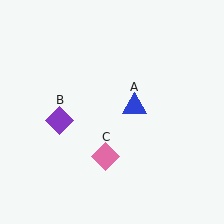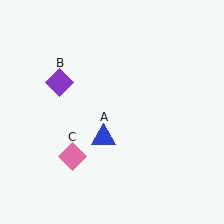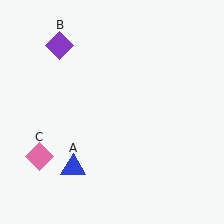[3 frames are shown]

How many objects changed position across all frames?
3 objects changed position: blue triangle (object A), purple diamond (object B), pink diamond (object C).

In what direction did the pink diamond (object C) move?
The pink diamond (object C) moved left.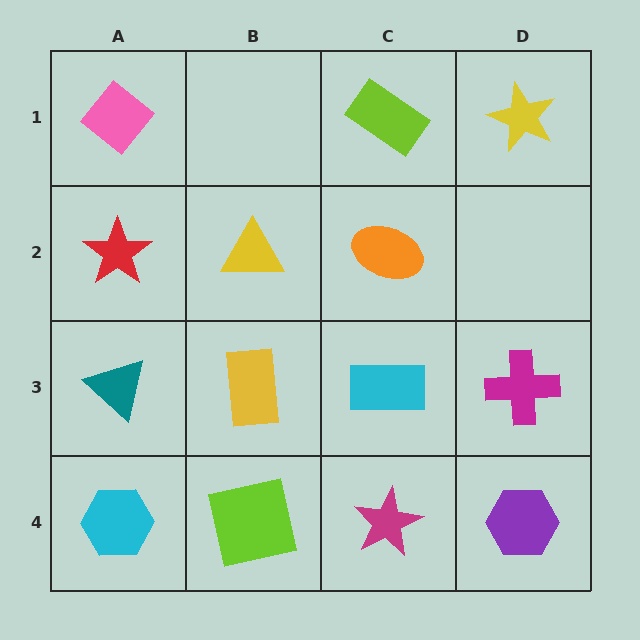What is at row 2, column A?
A red star.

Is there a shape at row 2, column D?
No, that cell is empty.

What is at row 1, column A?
A pink diamond.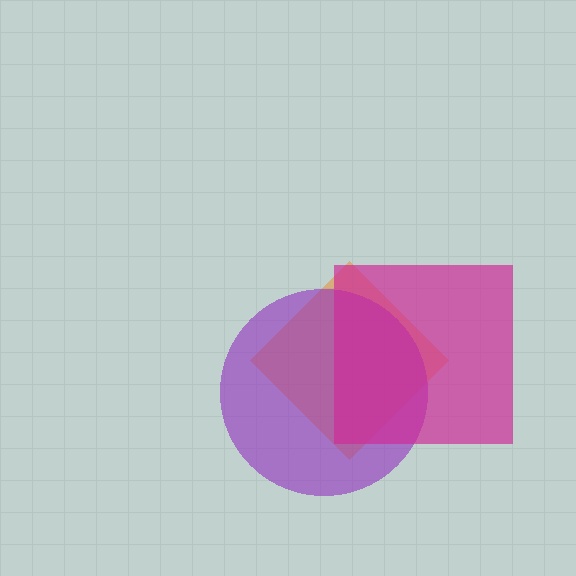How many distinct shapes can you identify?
There are 3 distinct shapes: an orange diamond, a purple circle, a magenta square.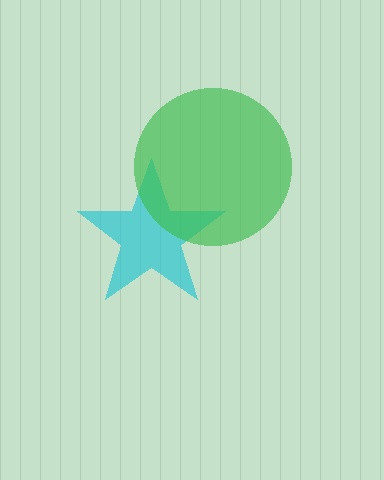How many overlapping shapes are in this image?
There are 2 overlapping shapes in the image.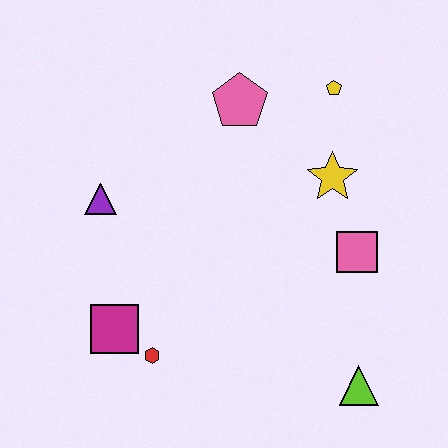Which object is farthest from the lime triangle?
The purple triangle is farthest from the lime triangle.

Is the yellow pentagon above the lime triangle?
Yes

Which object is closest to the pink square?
The yellow star is closest to the pink square.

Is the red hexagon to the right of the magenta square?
Yes